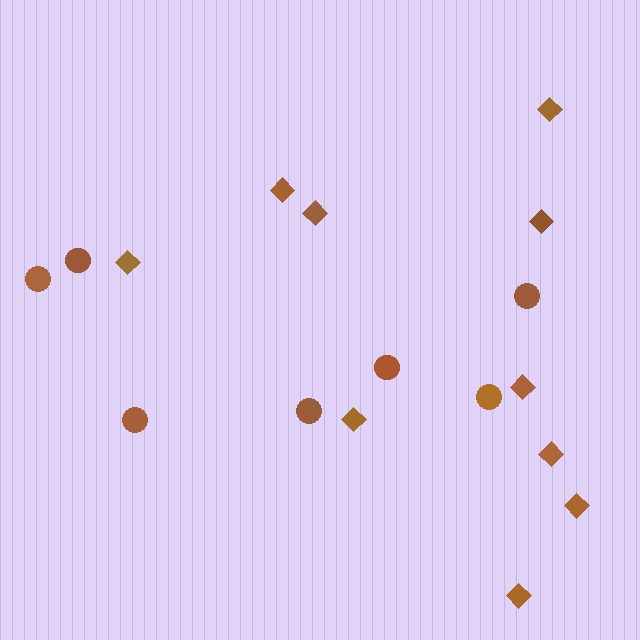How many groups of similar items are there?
There are 2 groups: one group of diamonds (10) and one group of circles (7).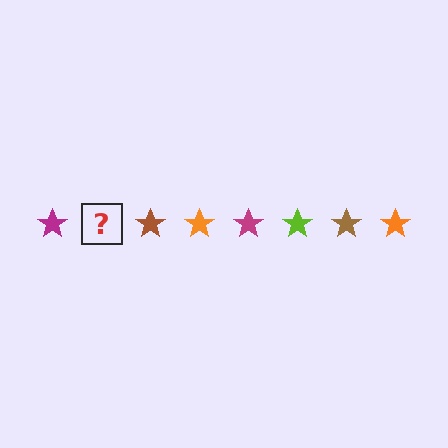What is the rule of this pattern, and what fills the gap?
The rule is that the pattern cycles through magenta, lime, brown, orange stars. The gap should be filled with a lime star.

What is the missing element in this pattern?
The missing element is a lime star.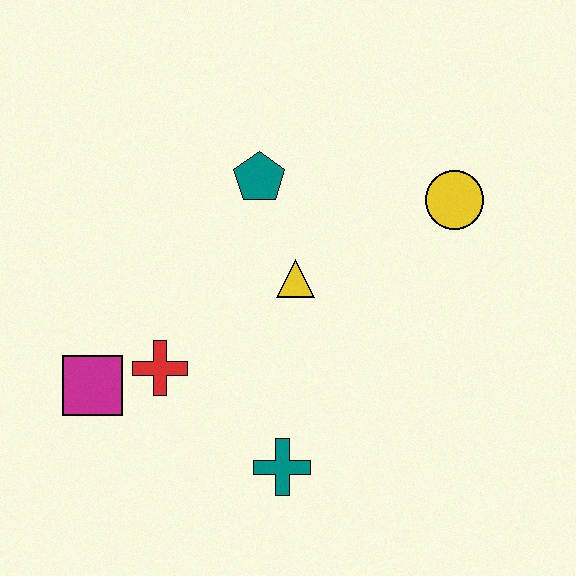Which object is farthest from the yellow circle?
The magenta square is farthest from the yellow circle.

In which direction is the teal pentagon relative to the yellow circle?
The teal pentagon is to the left of the yellow circle.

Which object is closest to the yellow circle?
The yellow triangle is closest to the yellow circle.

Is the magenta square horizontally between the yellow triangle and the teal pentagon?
No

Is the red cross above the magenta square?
Yes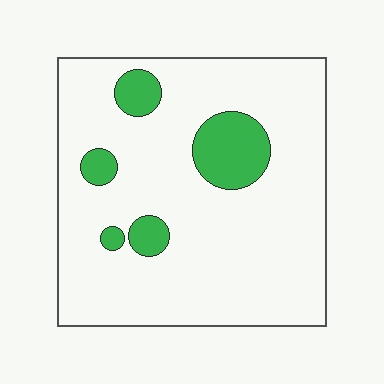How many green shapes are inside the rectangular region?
5.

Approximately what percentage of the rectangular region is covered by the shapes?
Approximately 15%.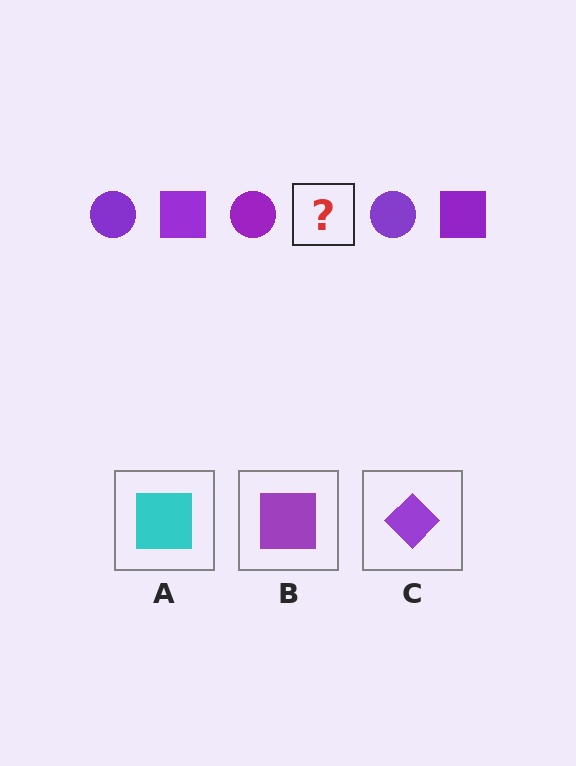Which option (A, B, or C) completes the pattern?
B.